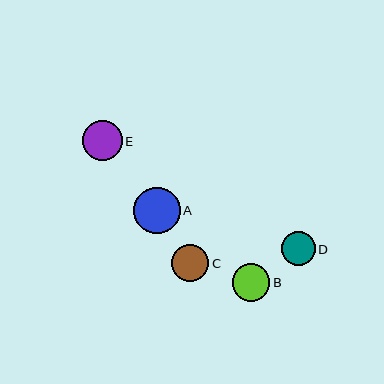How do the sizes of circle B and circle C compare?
Circle B and circle C are approximately the same size.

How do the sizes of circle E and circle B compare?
Circle E and circle B are approximately the same size.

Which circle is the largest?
Circle A is the largest with a size of approximately 47 pixels.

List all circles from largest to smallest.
From largest to smallest: A, E, B, C, D.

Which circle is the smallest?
Circle D is the smallest with a size of approximately 34 pixels.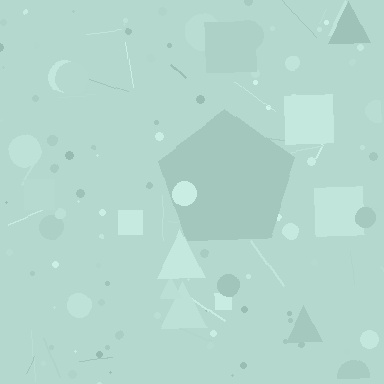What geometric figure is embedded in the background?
A pentagon is embedded in the background.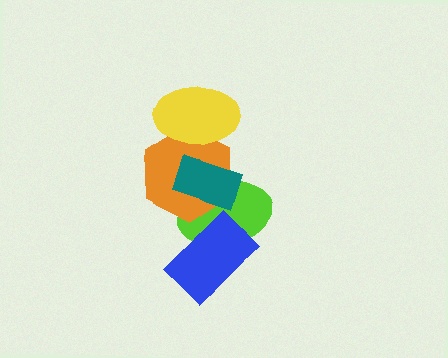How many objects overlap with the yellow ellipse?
1 object overlaps with the yellow ellipse.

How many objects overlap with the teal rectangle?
2 objects overlap with the teal rectangle.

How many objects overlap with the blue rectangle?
1 object overlaps with the blue rectangle.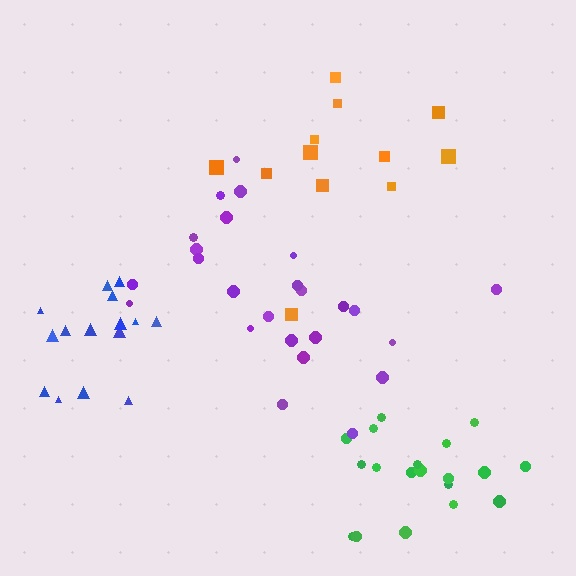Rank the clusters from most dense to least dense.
blue, green, purple, orange.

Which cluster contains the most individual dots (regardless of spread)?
Purple (25).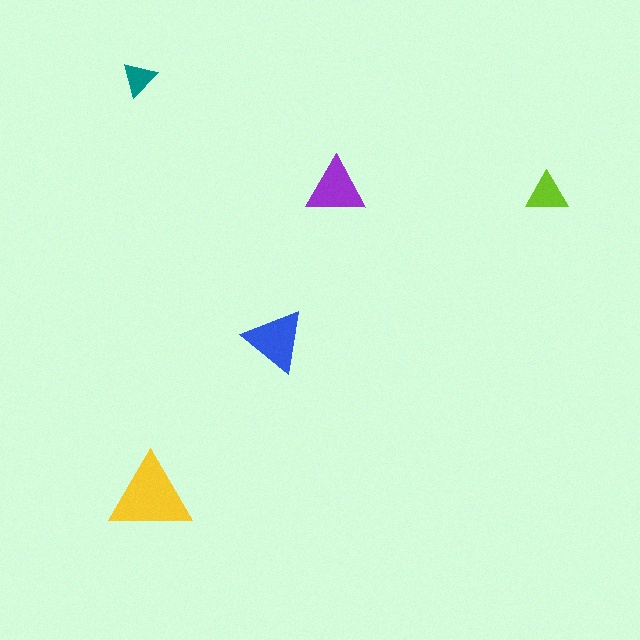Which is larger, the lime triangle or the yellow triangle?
The yellow one.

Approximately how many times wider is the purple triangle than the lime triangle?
About 1.5 times wider.